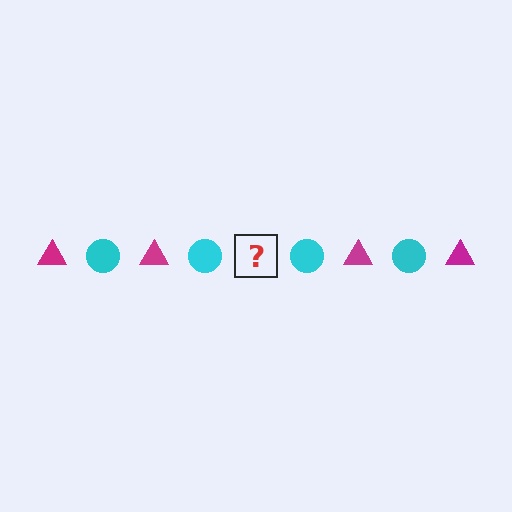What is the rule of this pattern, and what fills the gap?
The rule is that the pattern alternates between magenta triangle and cyan circle. The gap should be filled with a magenta triangle.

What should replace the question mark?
The question mark should be replaced with a magenta triangle.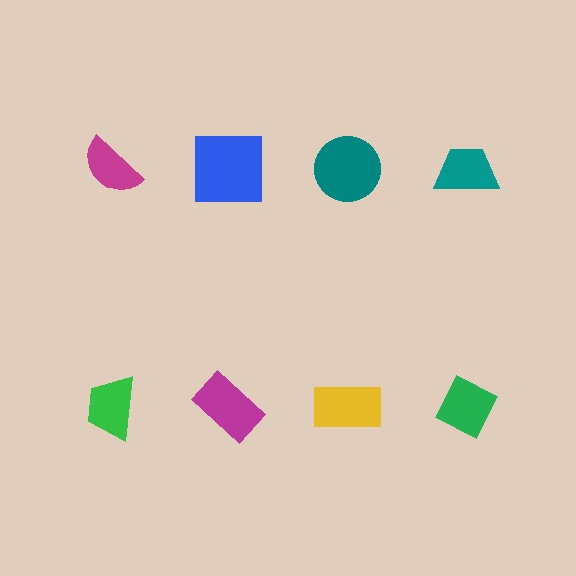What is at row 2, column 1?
A green trapezoid.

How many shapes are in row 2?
4 shapes.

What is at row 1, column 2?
A blue square.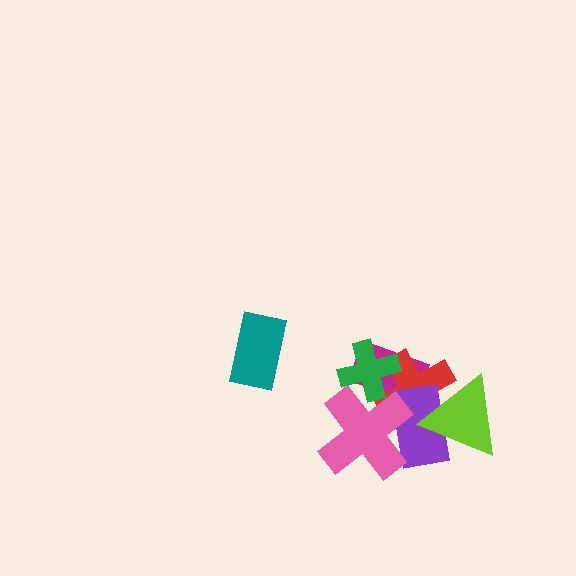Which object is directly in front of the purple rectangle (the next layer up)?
The pink cross is directly in front of the purple rectangle.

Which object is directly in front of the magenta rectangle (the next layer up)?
The red cross is directly in front of the magenta rectangle.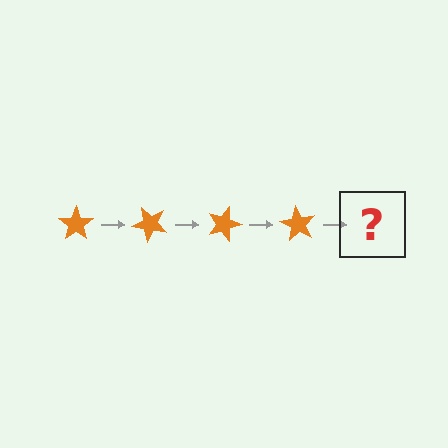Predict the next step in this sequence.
The next step is an orange star rotated 180 degrees.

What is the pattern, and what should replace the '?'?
The pattern is that the star rotates 45 degrees each step. The '?' should be an orange star rotated 180 degrees.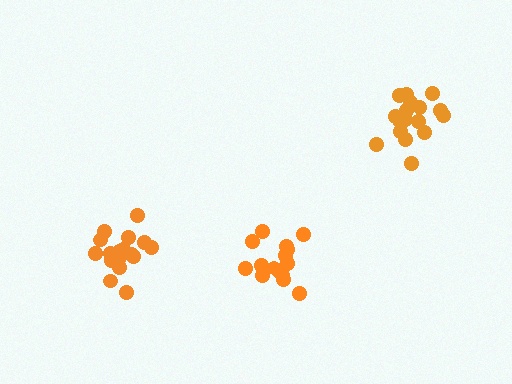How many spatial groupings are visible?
There are 3 spatial groupings.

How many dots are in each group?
Group 1: 15 dots, Group 2: 18 dots, Group 3: 18 dots (51 total).